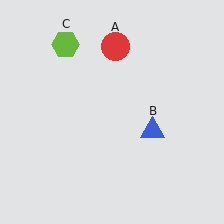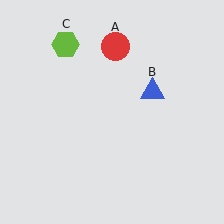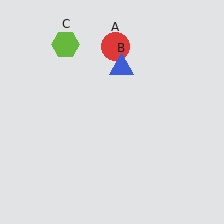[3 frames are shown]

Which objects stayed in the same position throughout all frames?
Red circle (object A) and lime hexagon (object C) remained stationary.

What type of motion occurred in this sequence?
The blue triangle (object B) rotated counterclockwise around the center of the scene.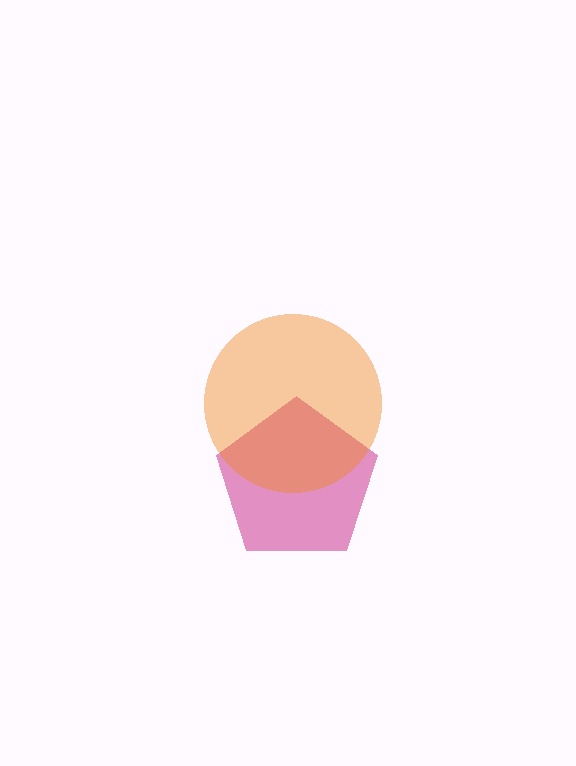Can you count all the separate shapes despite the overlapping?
Yes, there are 2 separate shapes.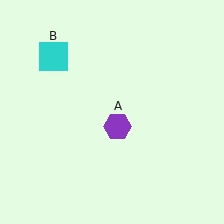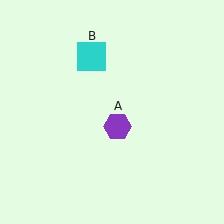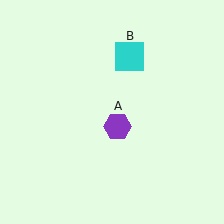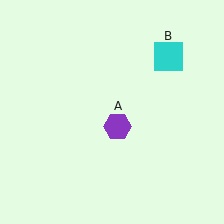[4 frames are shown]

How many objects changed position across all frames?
1 object changed position: cyan square (object B).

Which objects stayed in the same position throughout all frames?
Purple hexagon (object A) remained stationary.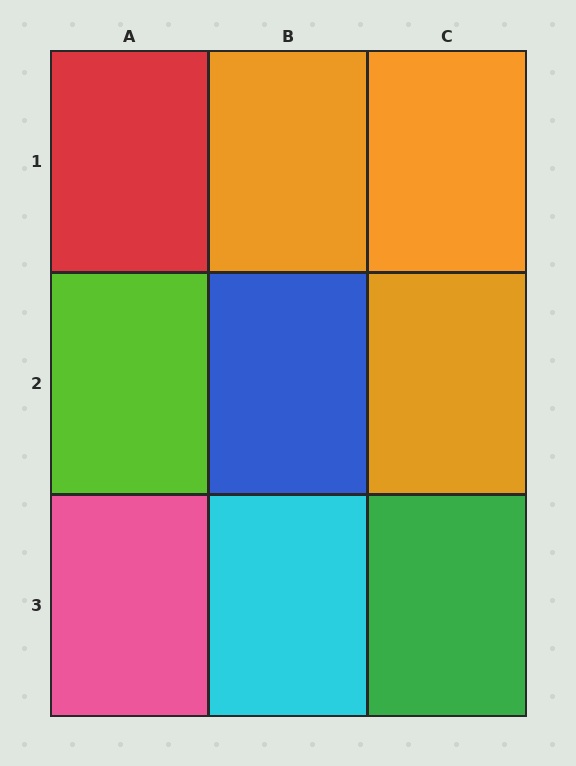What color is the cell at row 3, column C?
Green.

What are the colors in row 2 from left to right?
Lime, blue, orange.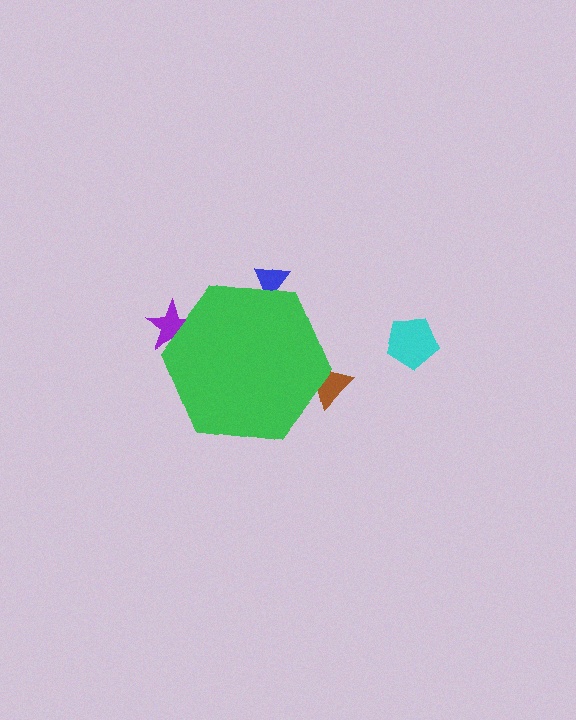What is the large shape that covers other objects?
A green hexagon.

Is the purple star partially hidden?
Yes, the purple star is partially hidden behind the green hexagon.